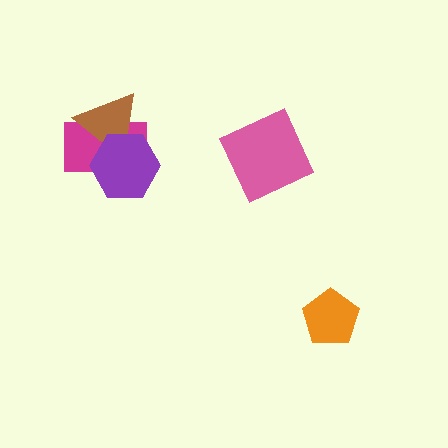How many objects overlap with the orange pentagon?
0 objects overlap with the orange pentagon.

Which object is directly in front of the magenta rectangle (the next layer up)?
The brown triangle is directly in front of the magenta rectangle.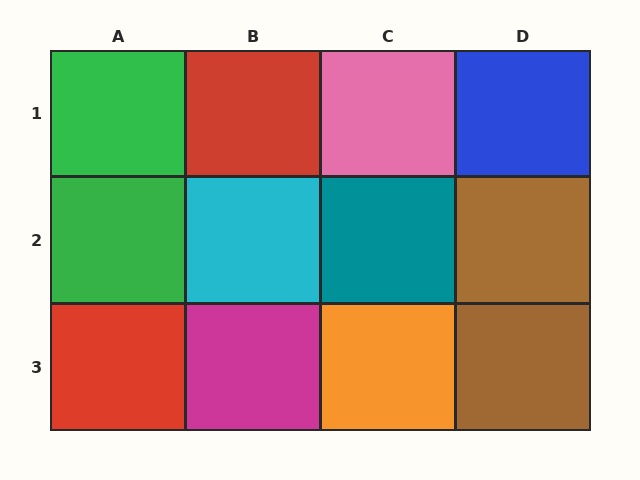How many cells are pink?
1 cell is pink.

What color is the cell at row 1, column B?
Red.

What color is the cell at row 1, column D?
Blue.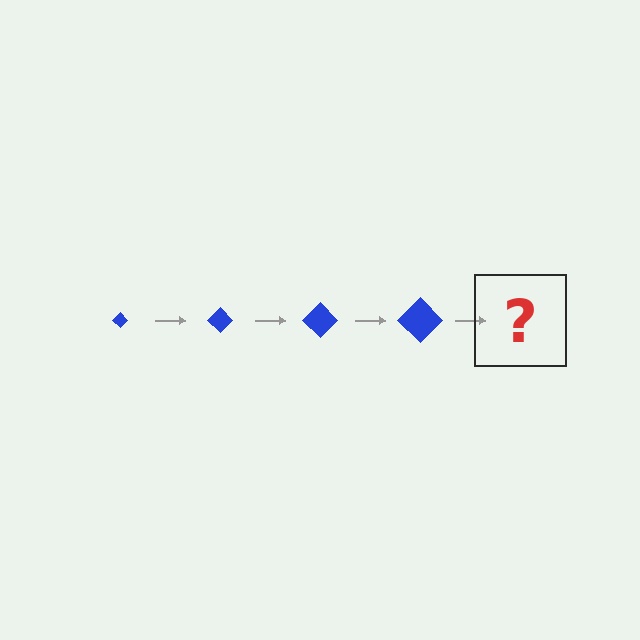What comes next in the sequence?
The next element should be a blue diamond, larger than the previous one.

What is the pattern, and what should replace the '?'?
The pattern is that the diamond gets progressively larger each step. The '?' should be a blue diamond, larger than the previous one.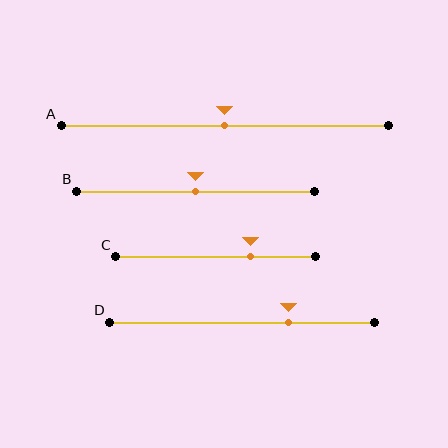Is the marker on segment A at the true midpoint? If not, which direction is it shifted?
Yes, the marker on segment A is at the true midpoint.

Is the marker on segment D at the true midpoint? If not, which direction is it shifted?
No, the marker on segment D is shifted to the right by about 18% of the segment length.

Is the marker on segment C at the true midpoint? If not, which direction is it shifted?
No, the marker on segment C is shifted to the right by about 18% of the segment length.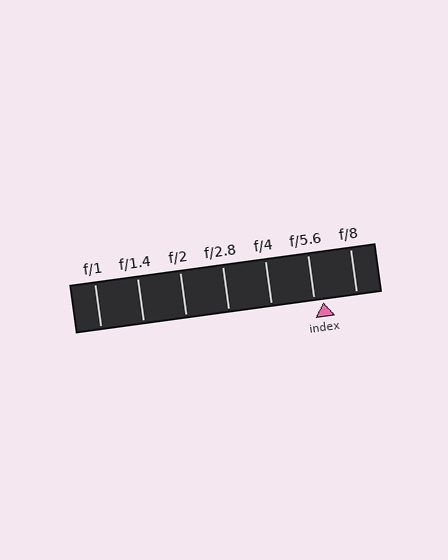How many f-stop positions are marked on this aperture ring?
There are 7 f-stop positions marked.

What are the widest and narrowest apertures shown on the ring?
The widest aperture shown is f/1 and the narrowest is f/8.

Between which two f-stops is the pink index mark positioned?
The index mark is between f/5.6 and f/8.